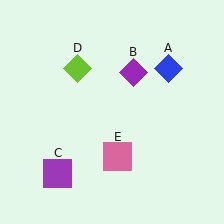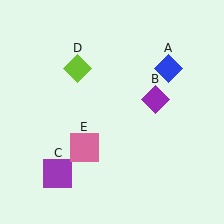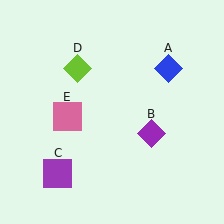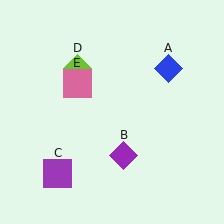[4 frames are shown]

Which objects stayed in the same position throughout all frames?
Blue diamond (object A) and purple square (object C) and lime diamond (object D) remained stationary.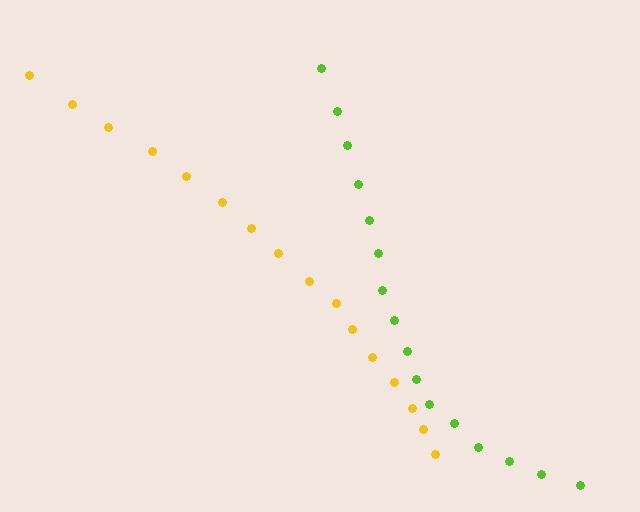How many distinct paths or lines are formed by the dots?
There are 2 distinct paths.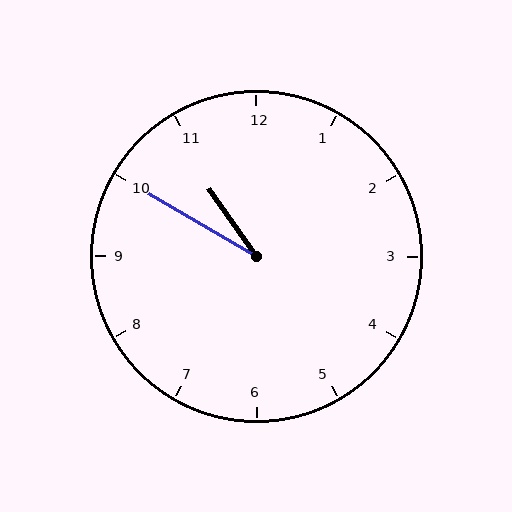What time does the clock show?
10:50.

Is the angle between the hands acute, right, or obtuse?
It is acute.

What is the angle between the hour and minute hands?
Approximately 25 degrees.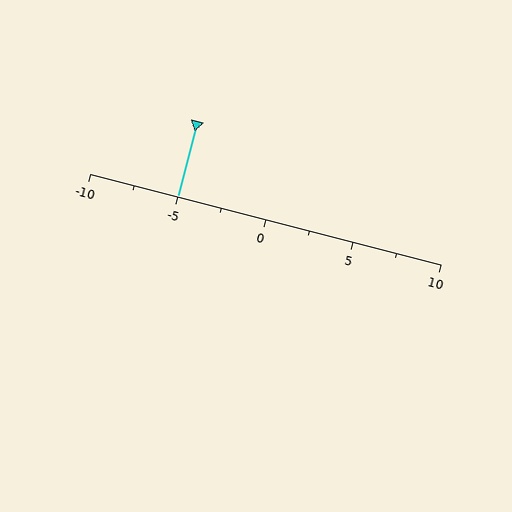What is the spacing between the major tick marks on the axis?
The major ticks are spaced 5 apart.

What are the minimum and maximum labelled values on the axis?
The axis runs from -10 to 10.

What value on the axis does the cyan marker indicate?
The marker indicates approximately -5.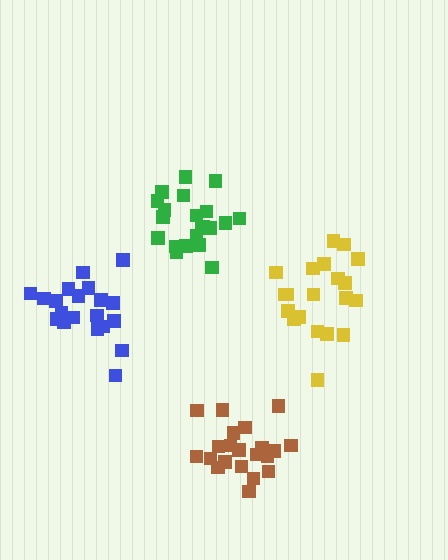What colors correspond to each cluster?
The clusters are colored: brown, green, yellow, blue.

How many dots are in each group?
Group 1: 21 dots, Group 2: 21 dots, Group 3: 20 dots, Group 4: 20 dots (82 total).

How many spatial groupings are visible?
There are 4 spatial groupings.